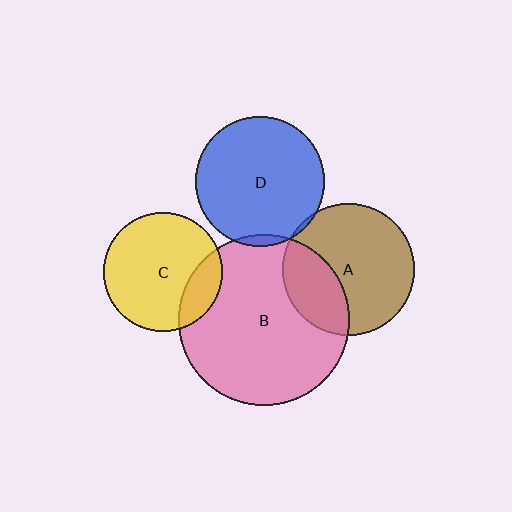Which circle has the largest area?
Circle B (pink).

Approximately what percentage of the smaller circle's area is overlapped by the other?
Approximately 30%.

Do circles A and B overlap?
Yes.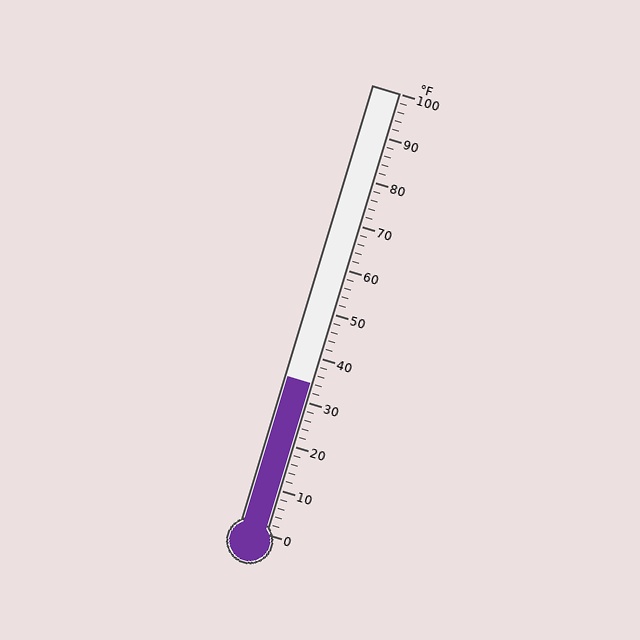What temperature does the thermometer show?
The thermometer shows approximately 34°F.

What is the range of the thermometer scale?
The thermometer scale ranges from 0°F to 100°F.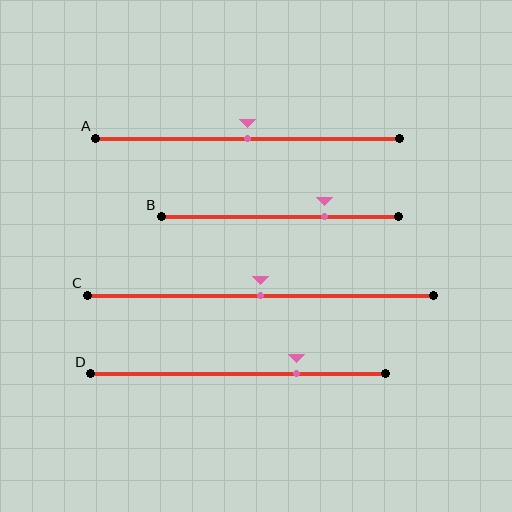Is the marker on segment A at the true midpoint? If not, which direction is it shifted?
Yes, the marker on segment A is at the true midpoint.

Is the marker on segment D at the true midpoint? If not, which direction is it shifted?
No, the marker on segment D is shifted to the right by about 20% of the segment length.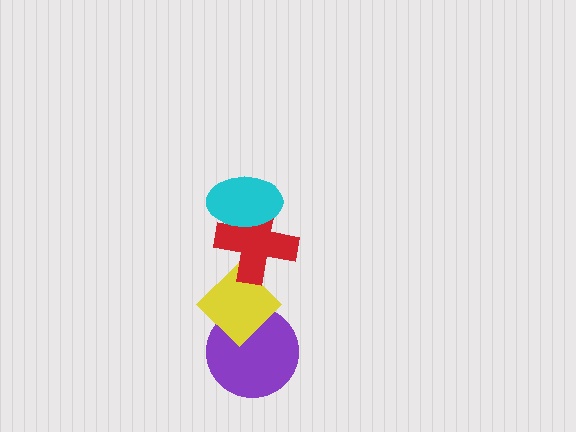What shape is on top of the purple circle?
The yellow diamond is on top of the purple circle.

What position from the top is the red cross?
The red cross is 2nd from the top.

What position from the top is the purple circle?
The purple circle is 4th from the top.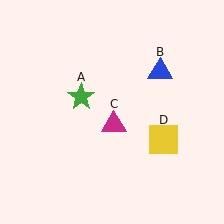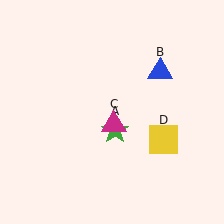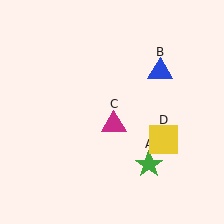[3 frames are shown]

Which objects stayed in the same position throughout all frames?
Blue triangle (object B) and magenta triangle (object C) and yellow square (object D) remained stationary.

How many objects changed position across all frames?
1 object changed position: green star (object A).